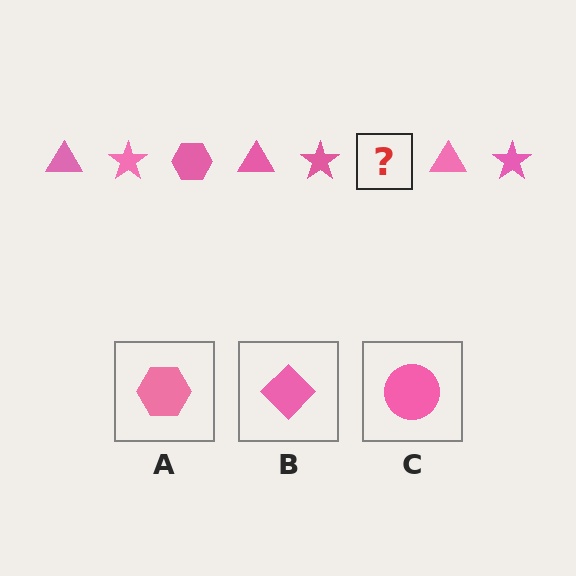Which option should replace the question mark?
Option A.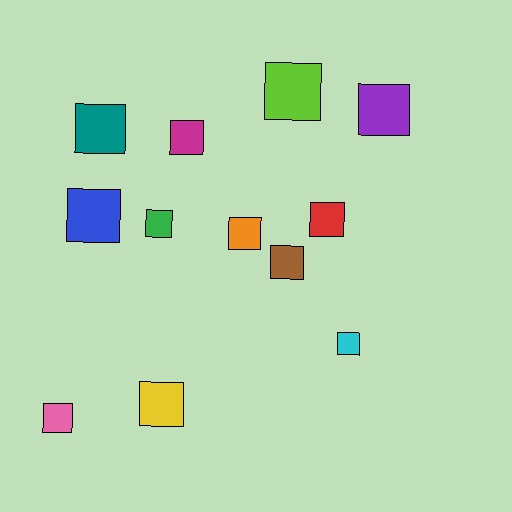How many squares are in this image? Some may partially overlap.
There are 12 squares.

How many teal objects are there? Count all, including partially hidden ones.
There is 1 teal object.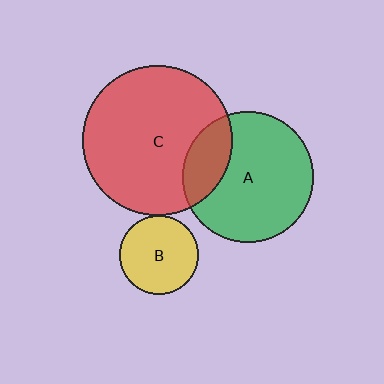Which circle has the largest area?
Circle C (red).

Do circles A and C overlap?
Yes.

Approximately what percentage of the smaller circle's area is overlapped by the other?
Approximately 20%.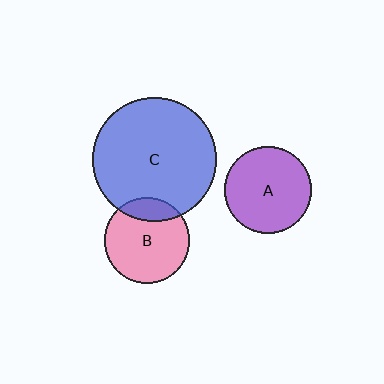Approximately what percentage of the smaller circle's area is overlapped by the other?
Approximately 20%.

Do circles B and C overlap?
Yes.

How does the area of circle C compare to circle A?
Approximately 2.1 times.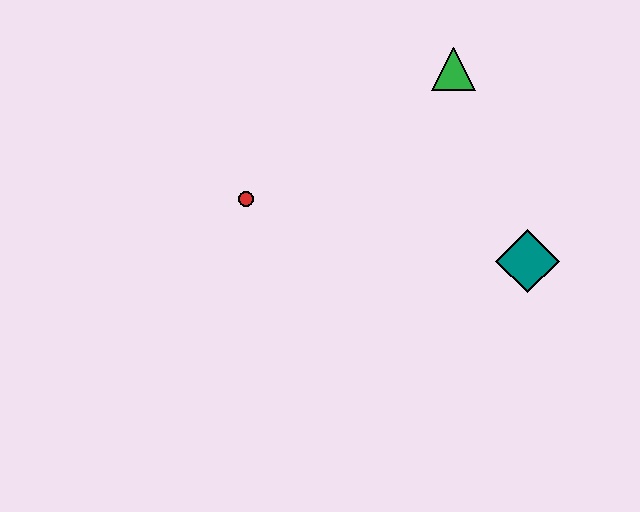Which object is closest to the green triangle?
The teal diamond is closest to the green triangle.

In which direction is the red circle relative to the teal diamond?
The red circle is to the left of the teal diamond.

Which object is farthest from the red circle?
The teal diamond is farthest from the red circle.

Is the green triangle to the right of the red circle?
Yes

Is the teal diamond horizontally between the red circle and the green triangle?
No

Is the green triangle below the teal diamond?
No